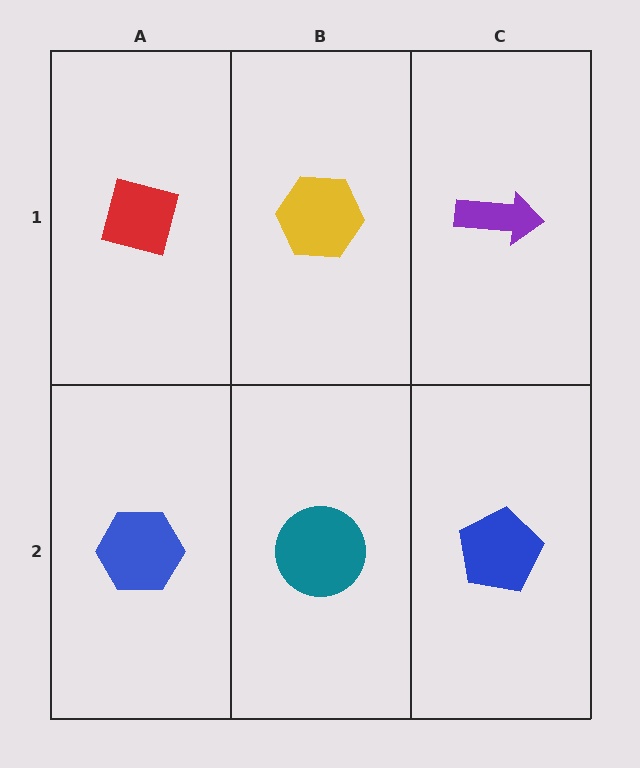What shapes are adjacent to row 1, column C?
A blue pentagon (row 2, column C), a yellow hexagon (row 1, column B).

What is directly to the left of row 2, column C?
A teal circle.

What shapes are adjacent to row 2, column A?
A red square (row 1, column A), a teal circle (row 2, column B).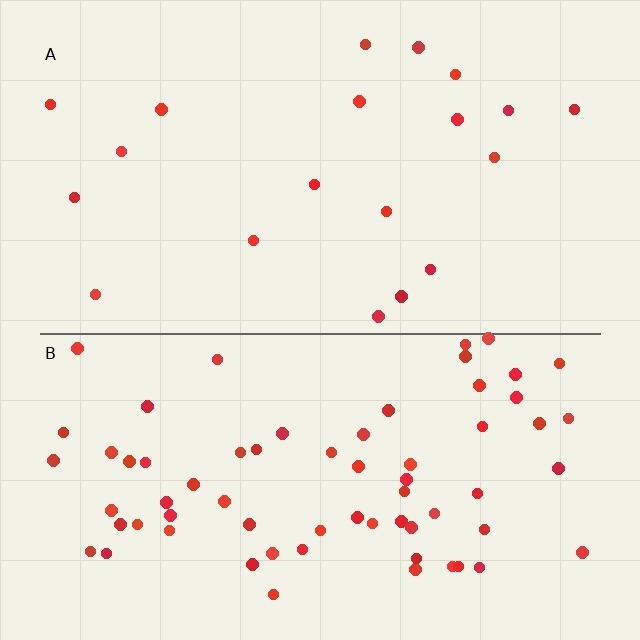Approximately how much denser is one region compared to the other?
Approximately 3.4× — region B over region A.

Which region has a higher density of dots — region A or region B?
B (the bottom).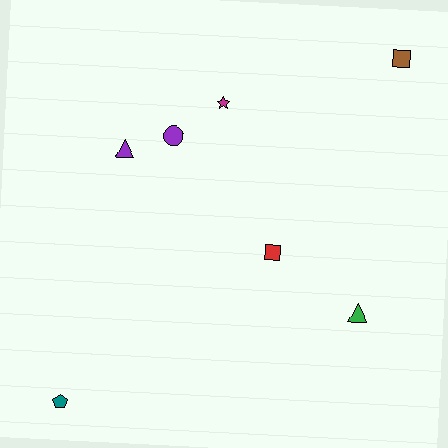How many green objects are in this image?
There is 1 green object.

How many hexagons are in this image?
There are no hexagons.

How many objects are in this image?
There are 7 objects.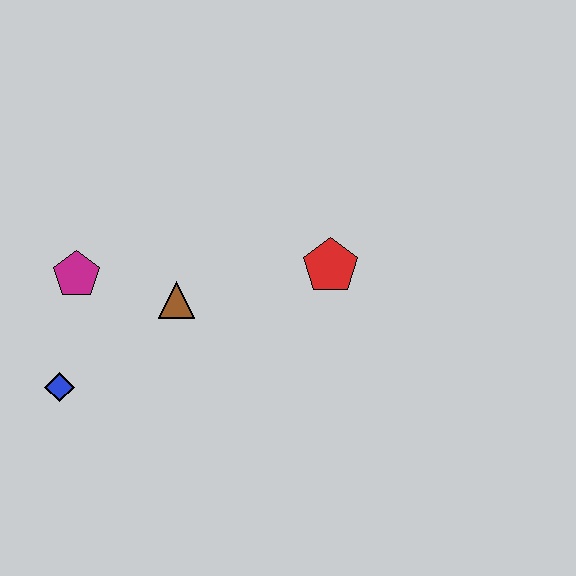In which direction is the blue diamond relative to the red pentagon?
The blue diamond is to the left of the red pentagon.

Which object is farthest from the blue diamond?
The red pentagon is farthest from the blue diamond.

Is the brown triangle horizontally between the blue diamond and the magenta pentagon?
No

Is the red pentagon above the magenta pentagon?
Yes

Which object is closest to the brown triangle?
The magenta pentagon is closest to the brown triangle.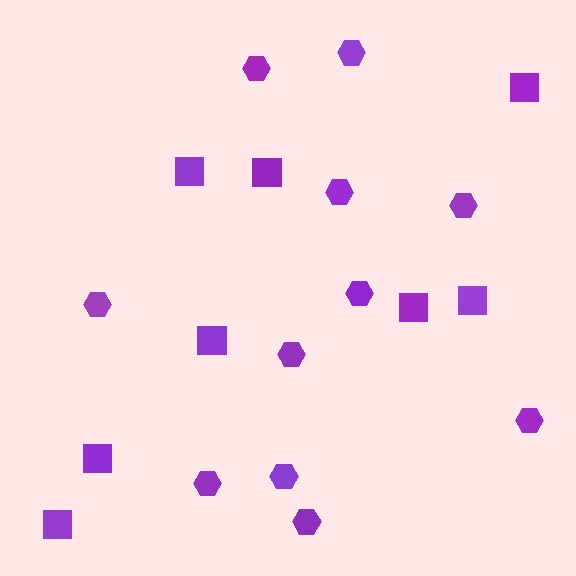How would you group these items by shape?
There are 2 groups: one group of hexagons (11) and one group of squares (8).